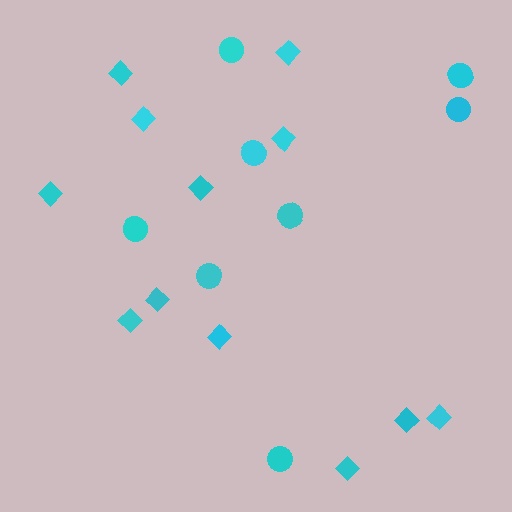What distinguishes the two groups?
There are 2 groups: one group of diamonds (12) and one group of circles (8).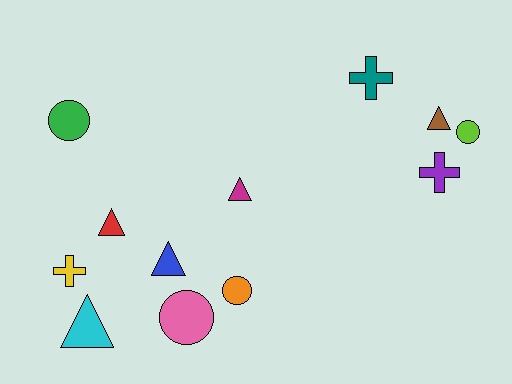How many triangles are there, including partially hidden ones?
There are 5 triangles.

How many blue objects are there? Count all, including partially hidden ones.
There is 1 blue object.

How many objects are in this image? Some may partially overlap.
There are 12 objects.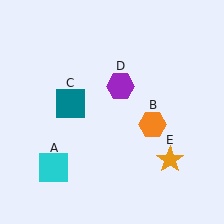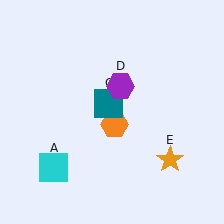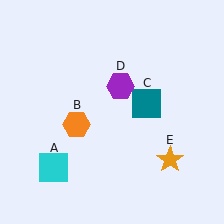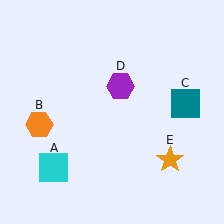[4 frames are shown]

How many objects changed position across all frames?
2 objects changed position: orange hexagon (object B), teal square (object C).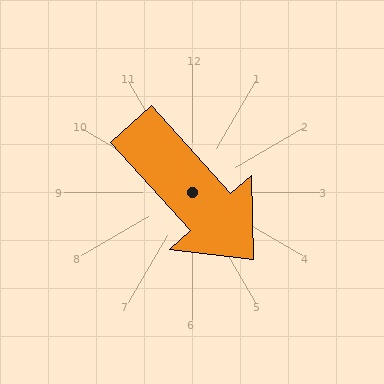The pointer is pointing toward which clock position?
Roughly 5 o'clock.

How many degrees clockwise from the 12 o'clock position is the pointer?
Approximately 138 degrees.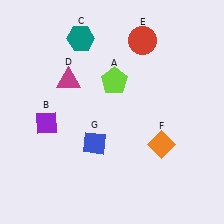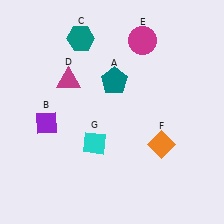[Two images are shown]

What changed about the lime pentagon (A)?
In Image 1, A is lime. In Image 2, it changed to teal.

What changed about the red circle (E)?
In Image 1, E is red. In Image 2, it changed to magenta.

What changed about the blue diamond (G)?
In Image 1, G is blue. In Image 2, it changed to cyan.